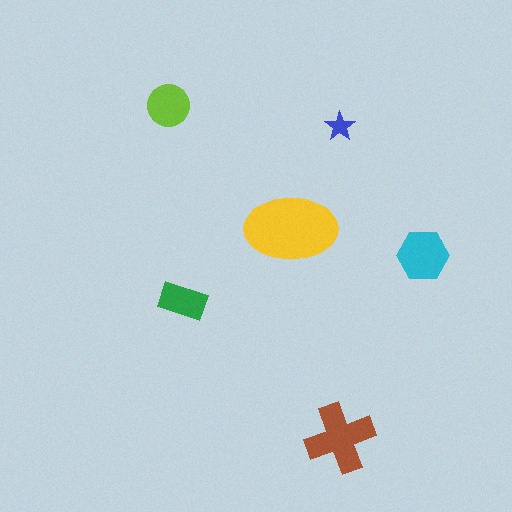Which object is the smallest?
The blue star.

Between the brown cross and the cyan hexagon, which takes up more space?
The brown cross.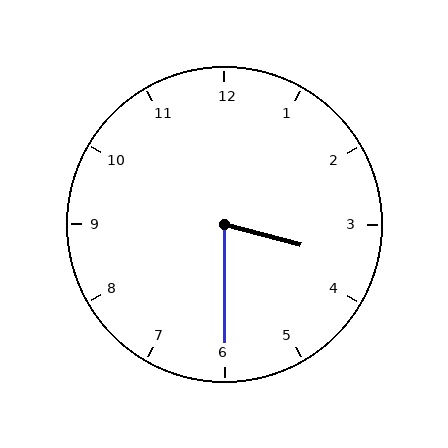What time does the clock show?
3:30.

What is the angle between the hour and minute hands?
Approximately 75 degrees.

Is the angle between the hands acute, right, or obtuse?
It is acute.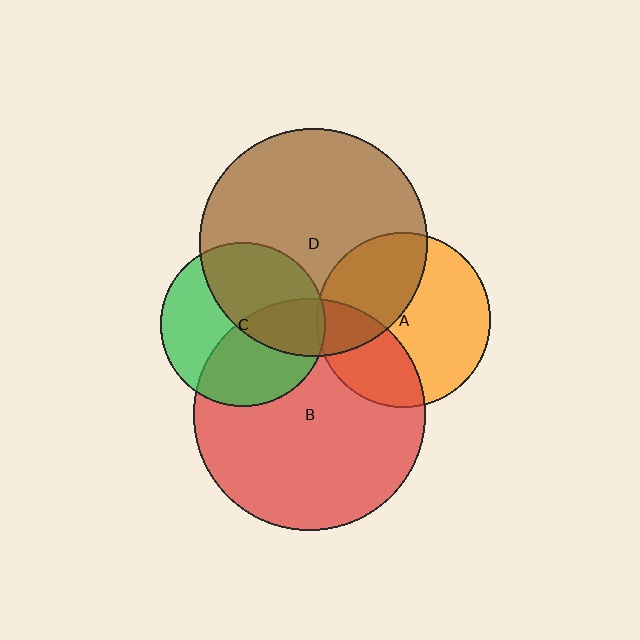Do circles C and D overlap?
Yes.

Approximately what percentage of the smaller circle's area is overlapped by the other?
Approximately 45%.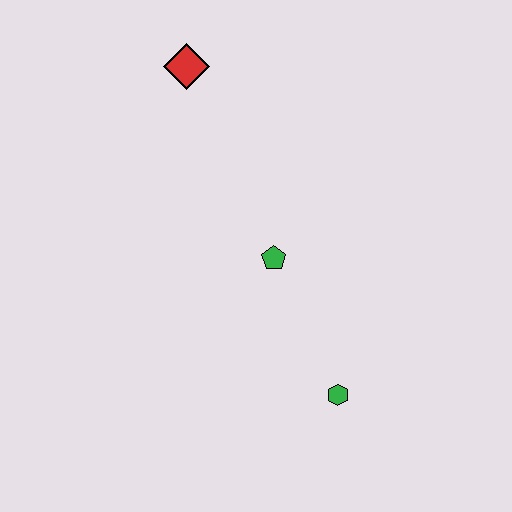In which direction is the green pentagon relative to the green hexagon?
The green pentagon is above the green hexagon.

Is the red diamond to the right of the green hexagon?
No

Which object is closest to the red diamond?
The green pentagon is closest to the red diamond.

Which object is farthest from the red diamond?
The green hexagon is farthest from the red diamond.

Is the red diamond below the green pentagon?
No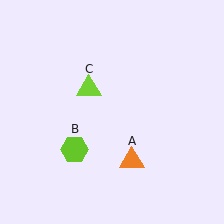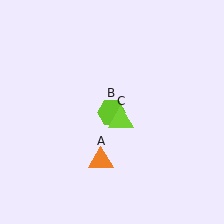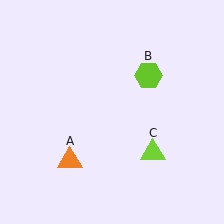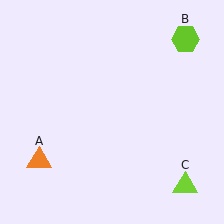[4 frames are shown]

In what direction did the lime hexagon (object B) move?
The lime hexagon (object B) moved up and to the right.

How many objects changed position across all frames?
3 objects changed position: orange triangle (object A), lime hexagon (object B), lime triangle (object C).